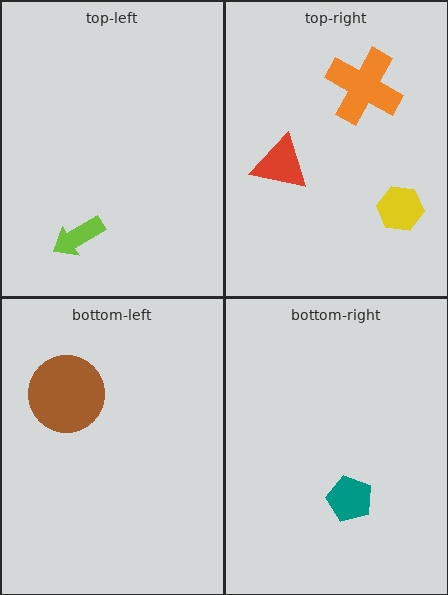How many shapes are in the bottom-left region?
1.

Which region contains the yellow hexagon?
The top-right region.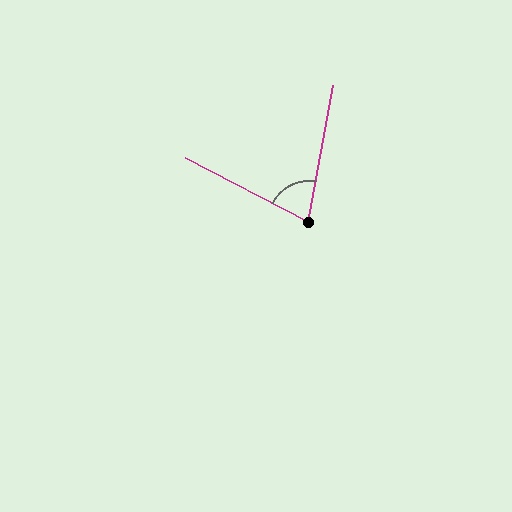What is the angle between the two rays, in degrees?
Approximately 73 degrees.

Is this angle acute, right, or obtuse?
It is acute.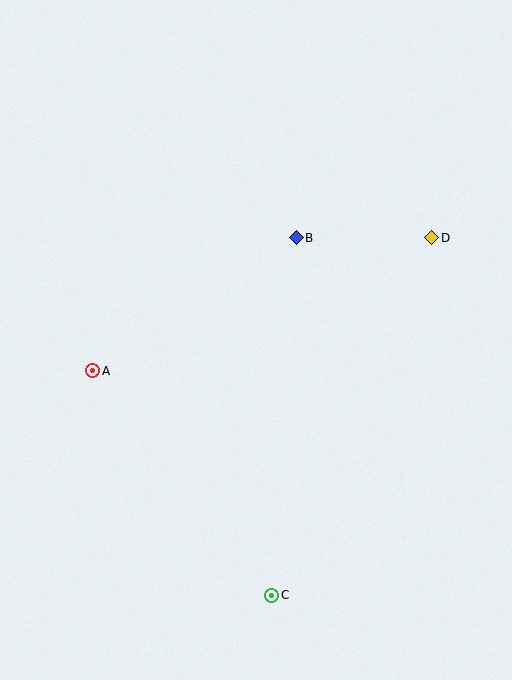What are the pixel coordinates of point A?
Point A is at (93, 371).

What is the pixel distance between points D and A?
The distance between D and A is 364 pixels.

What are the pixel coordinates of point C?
Point C is at (272, 595).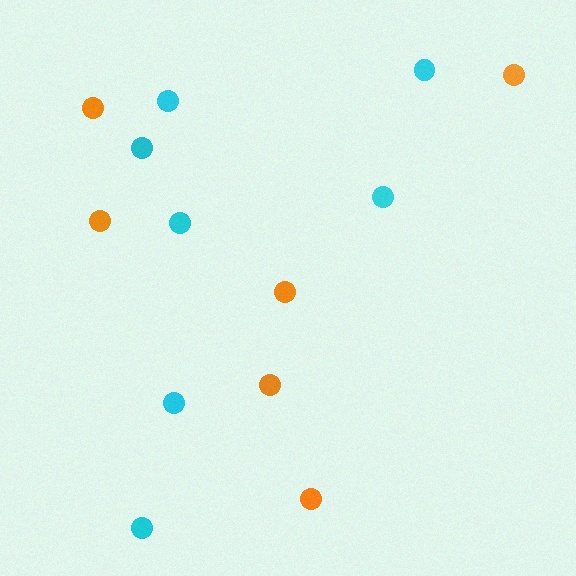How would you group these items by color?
There are 2 groups: one group of cyan circles (7) and one group of orange circles (6).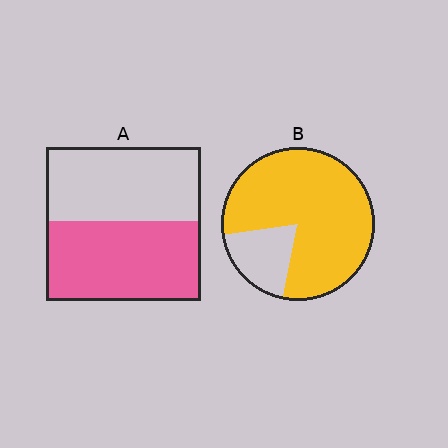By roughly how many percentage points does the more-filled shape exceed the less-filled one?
By roughly 30 percentage points (B over A).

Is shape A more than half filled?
Roughly half.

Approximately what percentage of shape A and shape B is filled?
A is approximately 50% and B is approximately 80%.